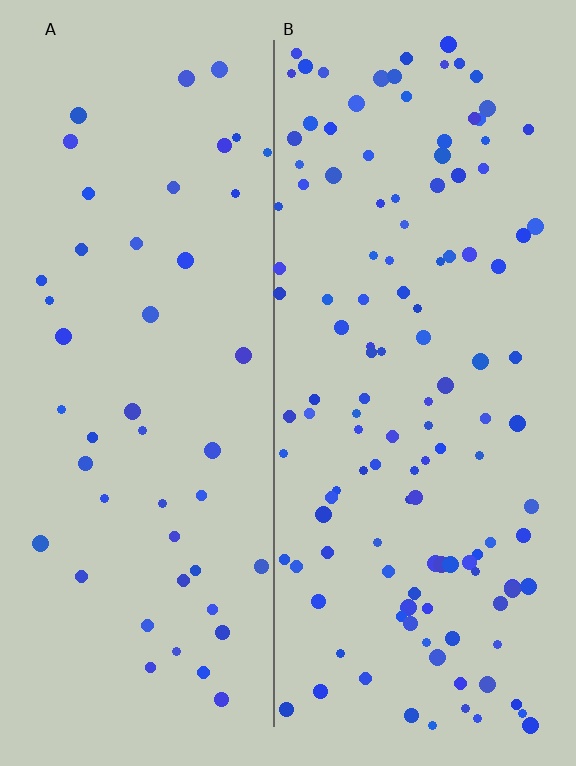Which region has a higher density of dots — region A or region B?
B (the right).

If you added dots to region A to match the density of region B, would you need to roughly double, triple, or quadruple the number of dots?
Approximately triple.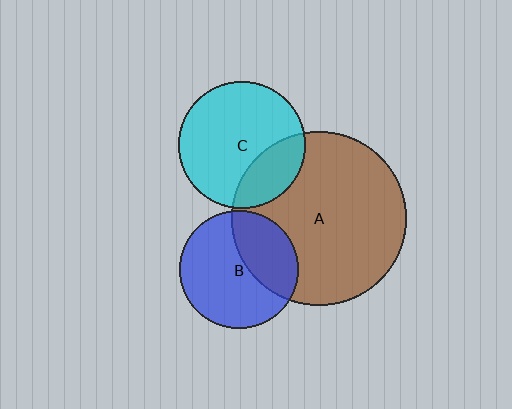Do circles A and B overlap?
Yes.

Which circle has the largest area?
Circle A (brown).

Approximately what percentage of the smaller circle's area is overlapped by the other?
Approximately 35%.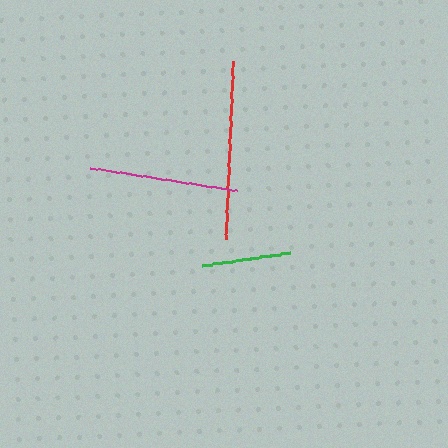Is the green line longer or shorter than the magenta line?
The magenta line is longer than the green line.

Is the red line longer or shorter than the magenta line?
The red line is longer than the magenta line.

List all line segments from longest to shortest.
From longest to shortest: red, magenta, green.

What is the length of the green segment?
The green segment is approximately 90 pixels long.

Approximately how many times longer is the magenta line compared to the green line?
The magenta line is approximately 1.6 times the length of the green line.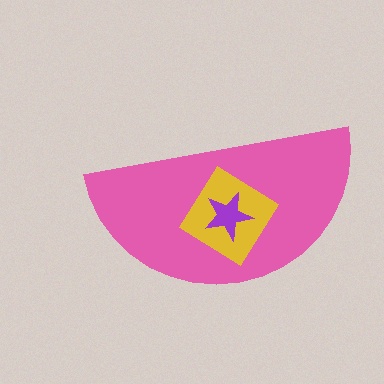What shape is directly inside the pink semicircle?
The yellow diamond.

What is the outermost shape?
The pink semicircle.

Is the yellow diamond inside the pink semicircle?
Yes.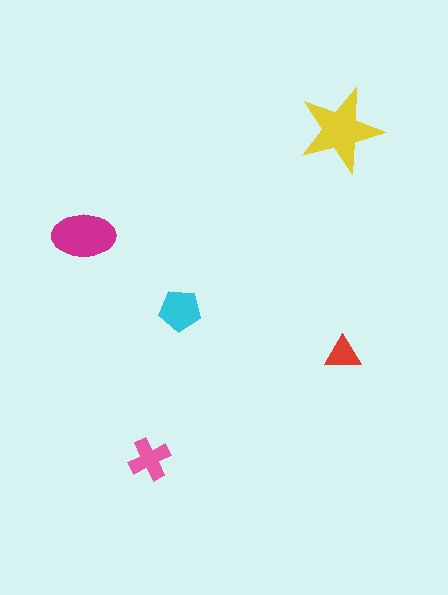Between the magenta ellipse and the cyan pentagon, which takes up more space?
The magenta ellipse.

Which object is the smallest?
The red triangle.